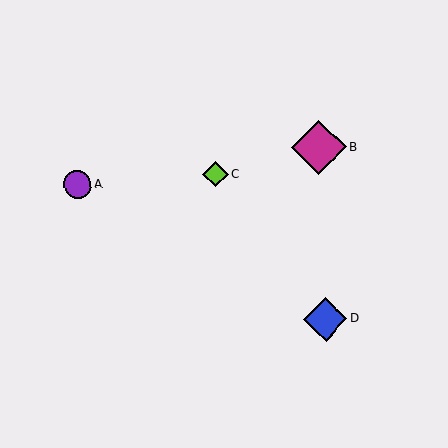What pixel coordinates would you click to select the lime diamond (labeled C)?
Click at (216, 174) to select the lime diamond C.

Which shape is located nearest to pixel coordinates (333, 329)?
The blue diamond (labeled D) at (325, 319) is nearest to that location.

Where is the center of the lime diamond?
The center of the lime diamond is at (216, 174).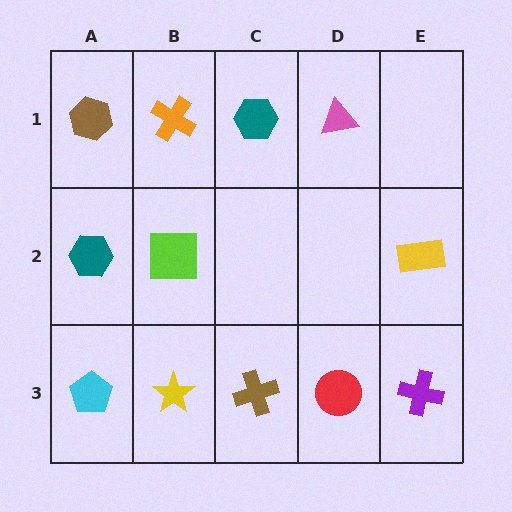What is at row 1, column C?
A teal hexagon.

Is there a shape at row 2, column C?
No, that cell is empty.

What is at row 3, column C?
A brown cross.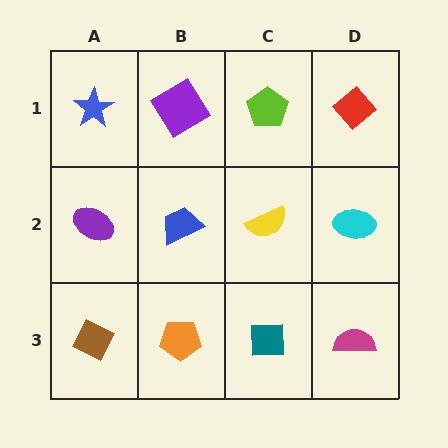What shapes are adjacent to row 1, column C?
A yellow semicircle (row 2, column C), a purple diamond (row 1, column B), a red diamond (row 1, column D).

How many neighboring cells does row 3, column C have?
3.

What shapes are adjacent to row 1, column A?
A purple ellipse (row 2, column A), a purple diamond (row 1, column B).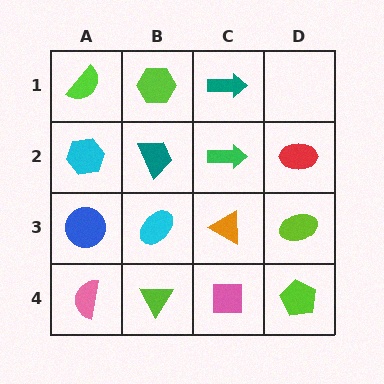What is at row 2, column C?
A green arrow.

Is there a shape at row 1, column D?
No, that cell is empty.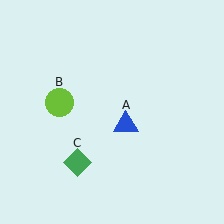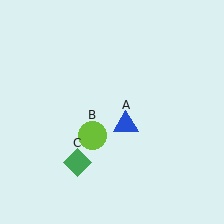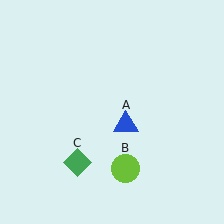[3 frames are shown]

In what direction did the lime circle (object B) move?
The lime circle (object B) moved down and to the right.